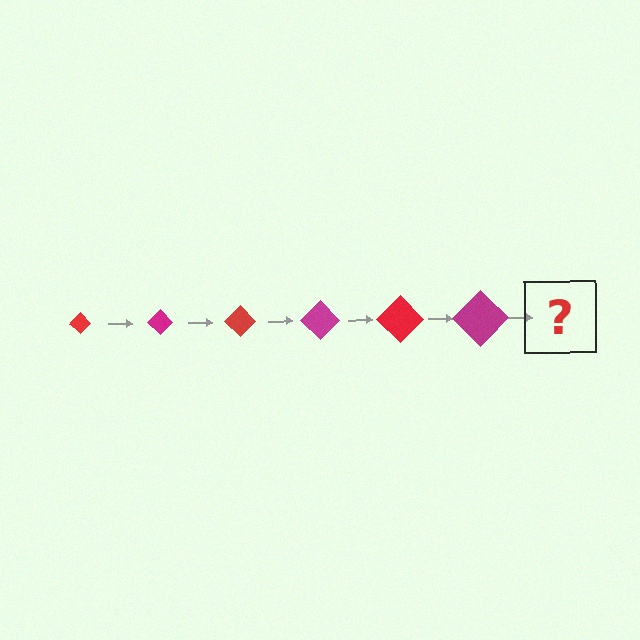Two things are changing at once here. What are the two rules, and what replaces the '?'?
The two rules are that the diamond grows larger each step and the color cycles through red and magenta. The '?' should be a red diamond, larger than the previous one.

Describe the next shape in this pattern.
It should be a red diamond, larger than the previous one.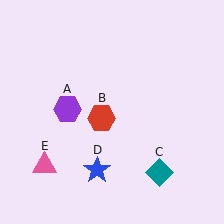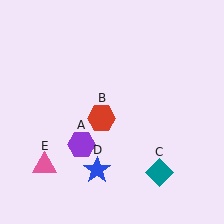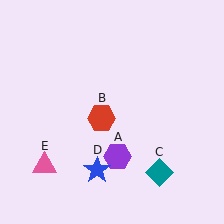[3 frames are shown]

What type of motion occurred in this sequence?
The purple hexagon (object A) rotated counterclockwise around the center of the scene.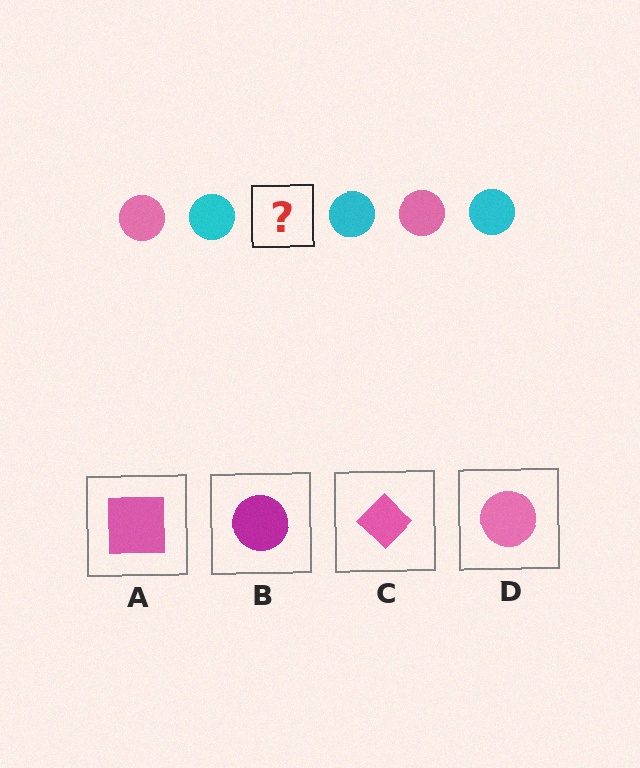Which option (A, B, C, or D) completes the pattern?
D.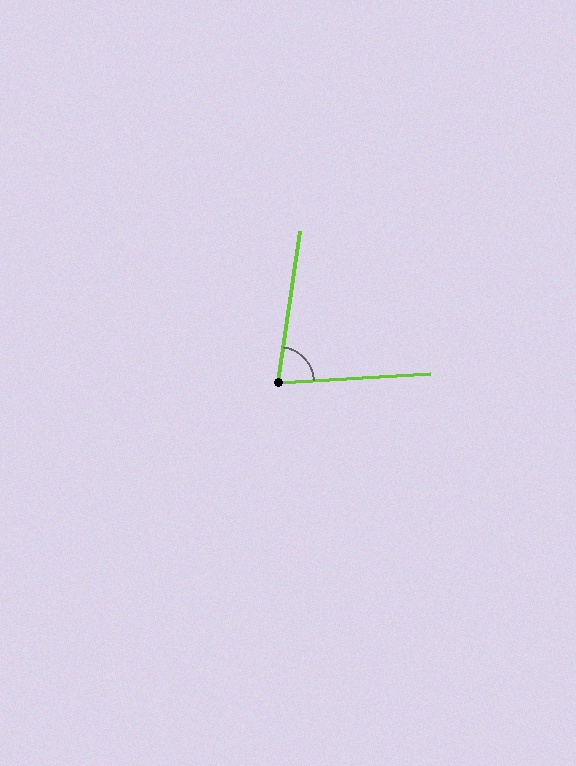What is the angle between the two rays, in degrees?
Approximately 79 degrees.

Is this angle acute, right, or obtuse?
It is acute.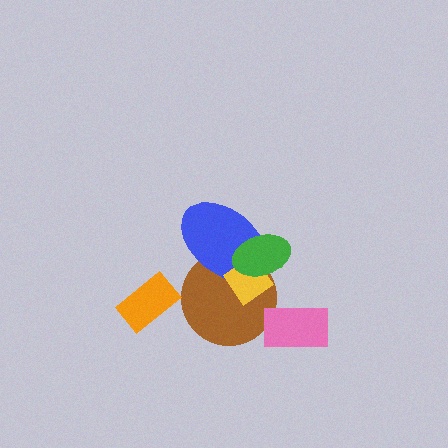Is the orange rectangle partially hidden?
No, no other shape covers it.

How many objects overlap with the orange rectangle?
0 objects overlap with the orange rectangle.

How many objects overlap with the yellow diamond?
3 objects overlap with the yellow diamond.